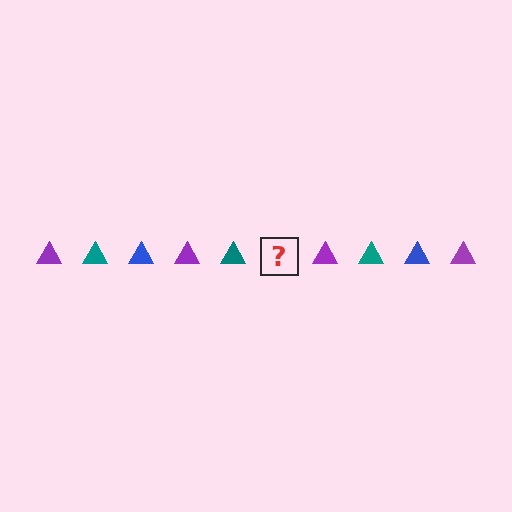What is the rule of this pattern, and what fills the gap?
The rule is that the pattern cycles through purple, teal, blue triangles. The gap should be filled with a blue triangle.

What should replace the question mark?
The question mark should be replaced with a blue triangle.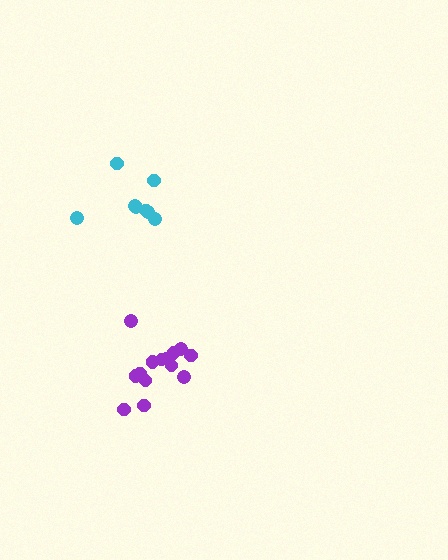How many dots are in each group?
Group 1: 14 dots, Group 2: 8 dots (22 total).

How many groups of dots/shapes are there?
There are 2 groups.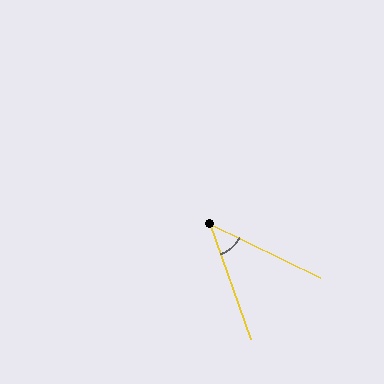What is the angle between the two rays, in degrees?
Approximately 45 degrees.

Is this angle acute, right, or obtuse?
It is acute.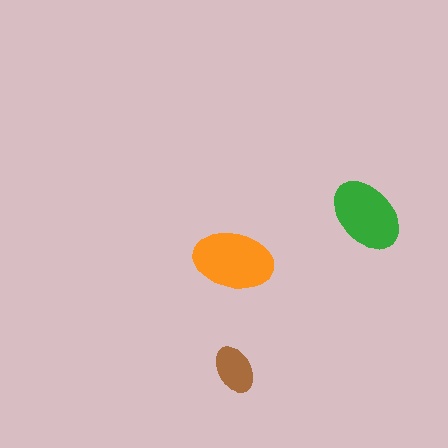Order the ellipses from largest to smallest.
the orange one, the green one, the brown one.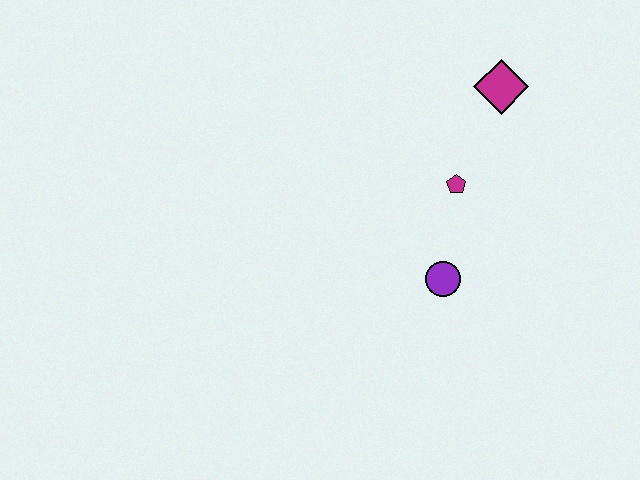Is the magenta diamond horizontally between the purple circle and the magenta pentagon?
No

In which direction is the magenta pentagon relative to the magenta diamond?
The magenta pentagon is below the magenta diamond.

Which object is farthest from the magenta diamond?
The purple circle is farthest from the magenta diamond.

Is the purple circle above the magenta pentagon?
No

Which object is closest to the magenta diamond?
The magenta pentagon is closest to the magenta diamond.